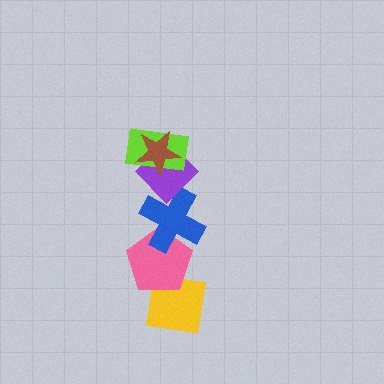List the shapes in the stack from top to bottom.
From top to bottom: the brown star, the lime rectangle, the purple diamond, the blue cross, the pink pentagon, the yellow square.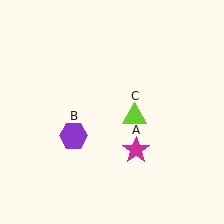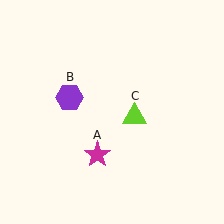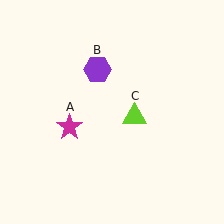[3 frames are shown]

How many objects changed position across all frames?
2 objects changed position: magenta star (object A), purple hexagon (object B).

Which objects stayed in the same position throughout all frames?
Lime triangle (object C) remained stationary.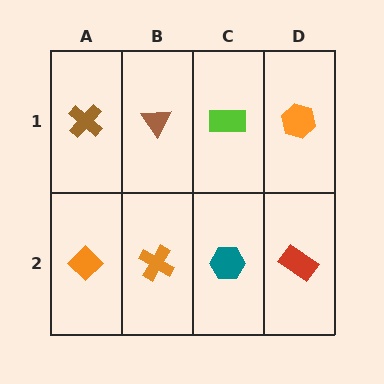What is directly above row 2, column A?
A brown cross.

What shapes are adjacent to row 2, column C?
A lime rectangle (row 1, column C), an orange cross (row 2, column B), a red rectangle (row 2, column D).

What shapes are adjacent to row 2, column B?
A brown triangle (row 1, column B), an orange diamond (row 2, column A), a teal hexagon (row 2, column C).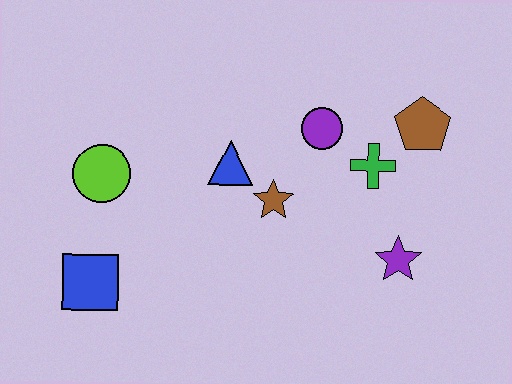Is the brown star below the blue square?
No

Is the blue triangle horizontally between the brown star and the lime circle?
Yes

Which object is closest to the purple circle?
The green cross is closest to the purple circle.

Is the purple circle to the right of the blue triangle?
Yes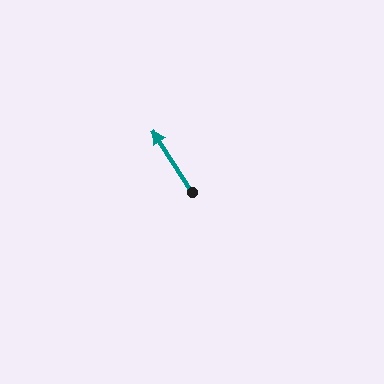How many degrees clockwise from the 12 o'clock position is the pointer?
Approximately 327 degrees.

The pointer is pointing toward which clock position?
Roughly 11 o'clock.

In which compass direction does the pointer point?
Northwest.